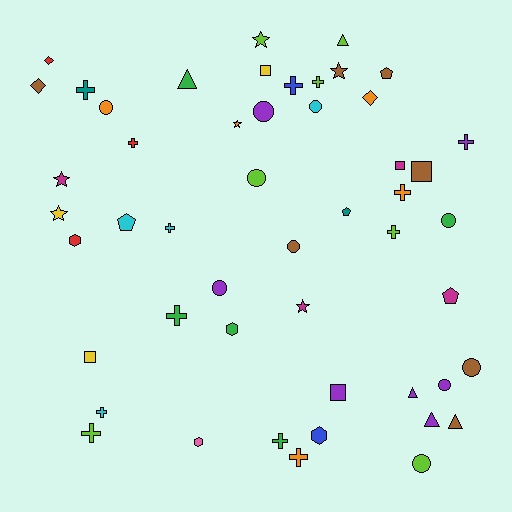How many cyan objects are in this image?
There are 4 cyan objects.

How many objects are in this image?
There are 50 objects.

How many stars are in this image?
There are 6 stars.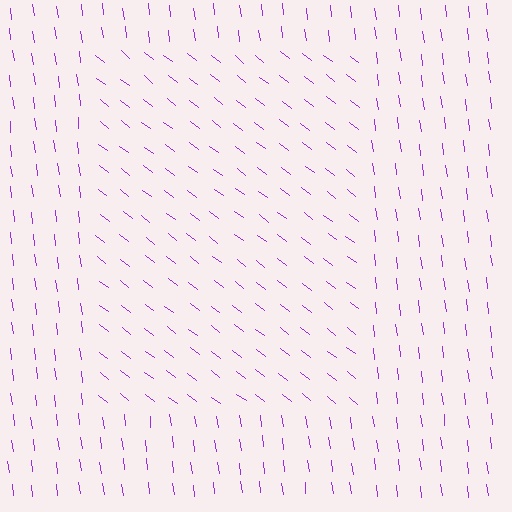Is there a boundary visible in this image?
Yes, there is a texture boundary formed by a change in line orientation.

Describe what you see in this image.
The image is filled with small purple line segments. A rectangle region in the image has lines oriented differently from the surrounding lines, creating a visible texture boundary.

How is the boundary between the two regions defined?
The boundary is defined purely by a change in line orientation (approximately 45 degrees difference). All lines are the same color and thickness.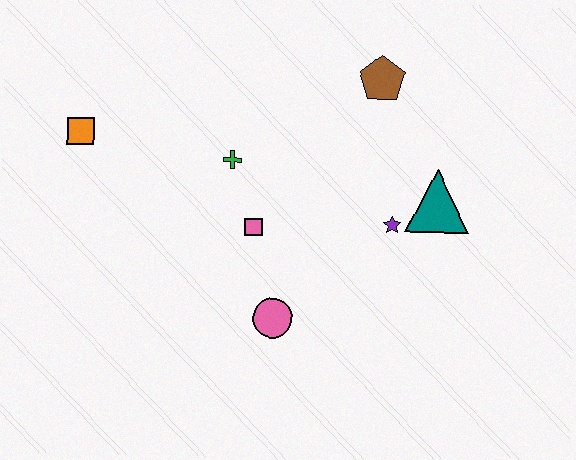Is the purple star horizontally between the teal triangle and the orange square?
Yes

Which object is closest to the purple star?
The teal triangle is closest to the purple star.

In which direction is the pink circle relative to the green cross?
The pink circle is below the green cross.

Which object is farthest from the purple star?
The orange square is farthest from the purple star.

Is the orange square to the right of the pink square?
No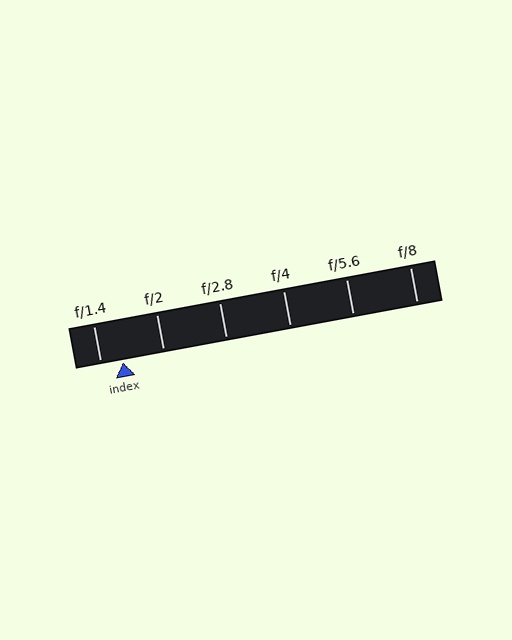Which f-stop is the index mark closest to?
The index mark is closest to f/1.4.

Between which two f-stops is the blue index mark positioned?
The index mark is between f/1.4 and f/2.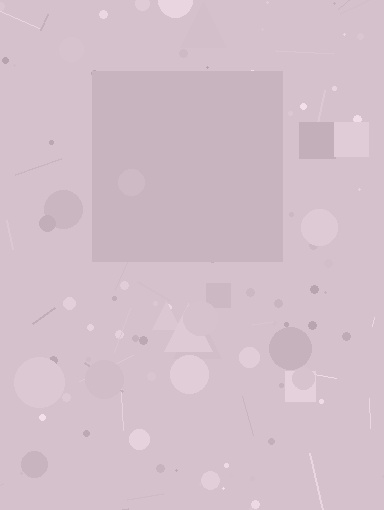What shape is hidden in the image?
A square is hidden in the image.